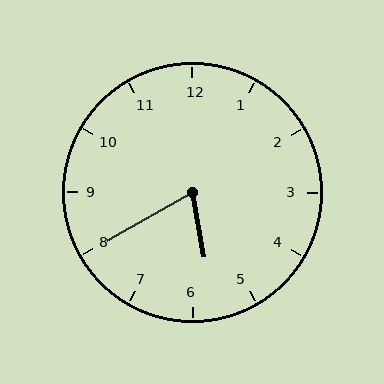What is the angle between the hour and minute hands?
Approximately 70 degrees.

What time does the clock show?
5:40.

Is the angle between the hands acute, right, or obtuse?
It is acute.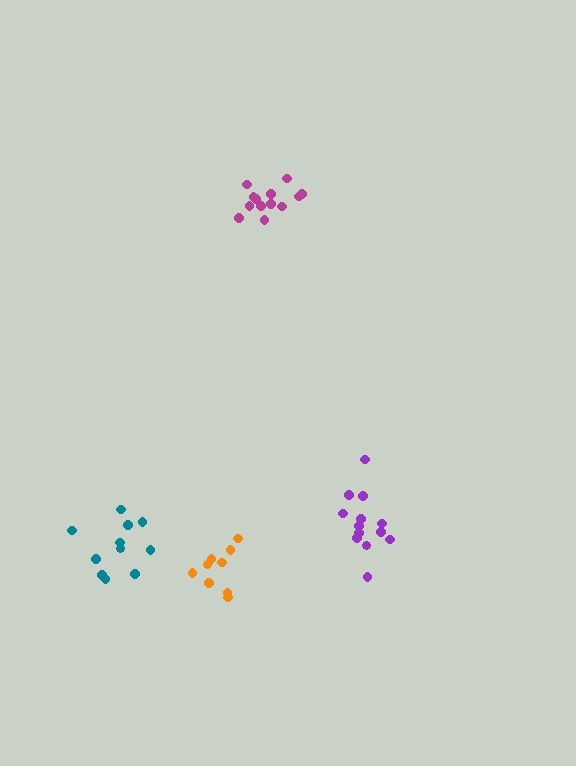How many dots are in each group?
Group 1: 9 dots, Group 2: 11 dots, Group 3: 13 dots, Group 4: 13 dots (46 total).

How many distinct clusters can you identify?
There are 4 distinct clusters.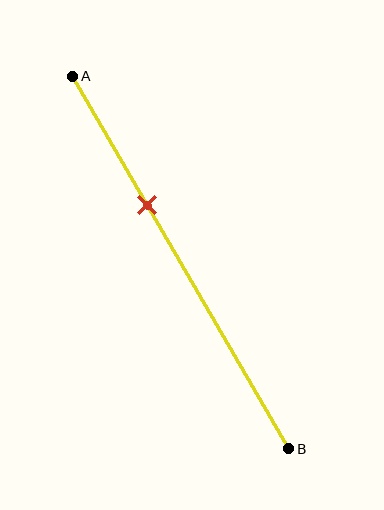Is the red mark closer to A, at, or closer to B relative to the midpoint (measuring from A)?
The red mark is closer to point A than the midpoint of segment AB.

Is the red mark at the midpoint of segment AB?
No, the mark is at about 35% from A, not at the 50% midpoint.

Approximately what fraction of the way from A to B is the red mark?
The red mark is approximately 35% of the way from A to B.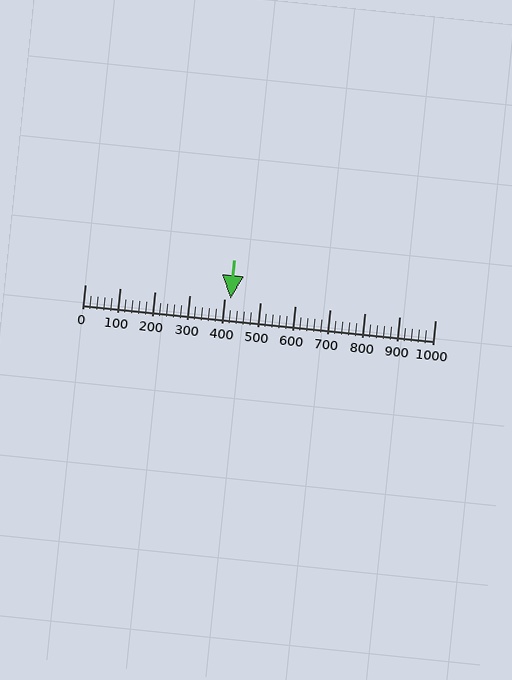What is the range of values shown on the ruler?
The ruler shows values from 0 to 1000.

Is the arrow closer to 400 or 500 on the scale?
The arrow is closer to 400.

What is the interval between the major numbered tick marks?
The major tick marks are spaced 100 units apart.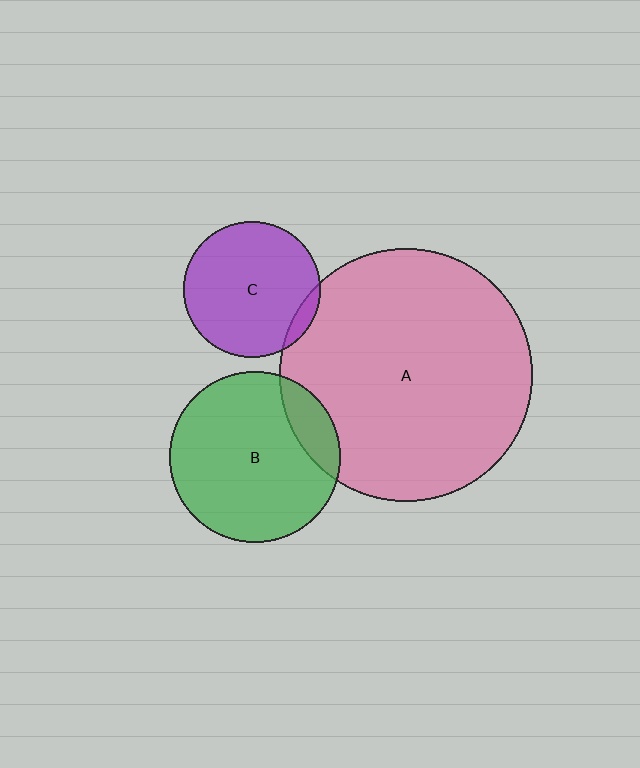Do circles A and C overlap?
Yes.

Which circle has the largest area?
Circle A (pink).